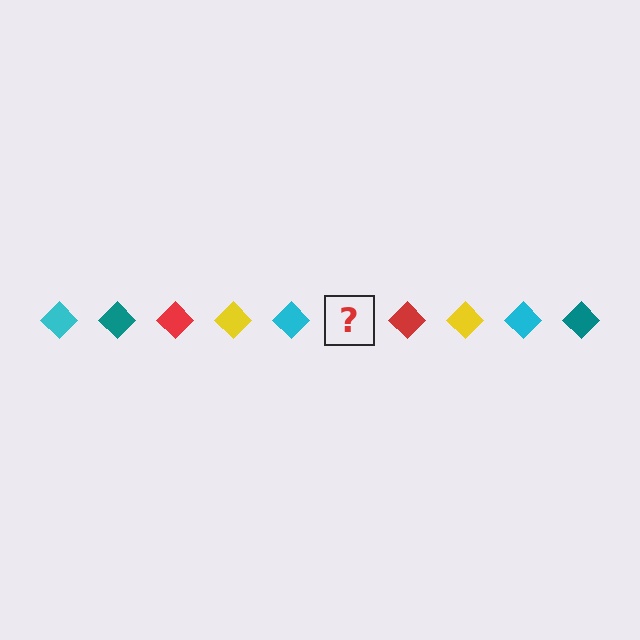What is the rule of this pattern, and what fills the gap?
The rule is that the pattern cycles through cyan, teal, red, yellow diamonds. The gap should be filled with a teal diamond.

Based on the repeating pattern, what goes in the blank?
The blank should be a teal diamond.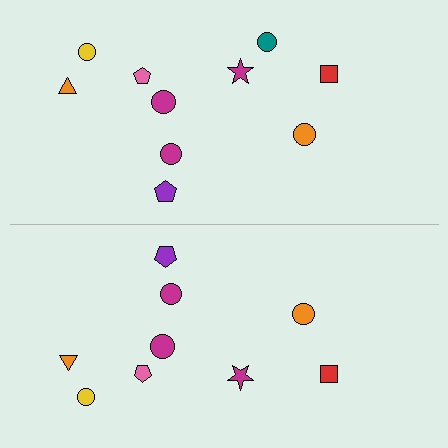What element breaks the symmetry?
A teal circle is missing from the bottom side.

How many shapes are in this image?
There are 19 shapes in this image.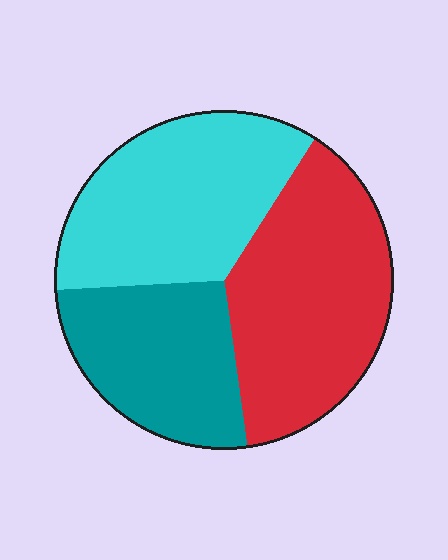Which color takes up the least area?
Teal, at roughly 25%.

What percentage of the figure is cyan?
Cyan covers 35% of the figure.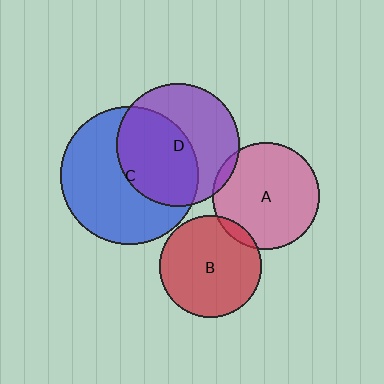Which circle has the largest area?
Circle C (blue).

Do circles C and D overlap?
Yes.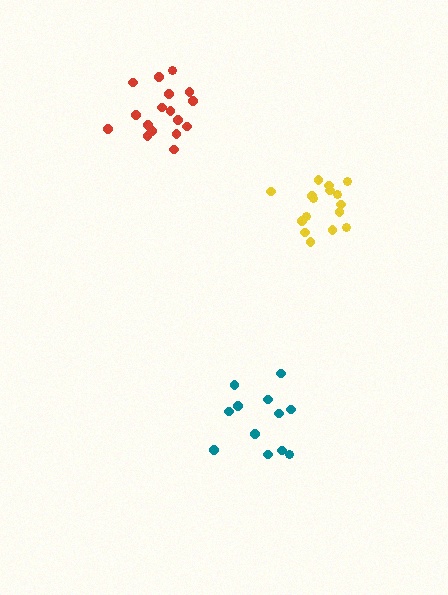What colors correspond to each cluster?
The clusters are colored: yellow, red, teal.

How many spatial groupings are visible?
There are 3 spatial groupings.